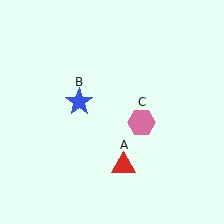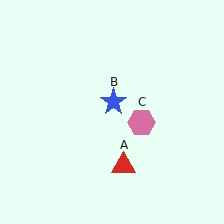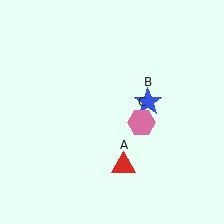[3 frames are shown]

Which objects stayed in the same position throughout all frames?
Red triangle (object A) and pink hexagon (object C) remained stationary.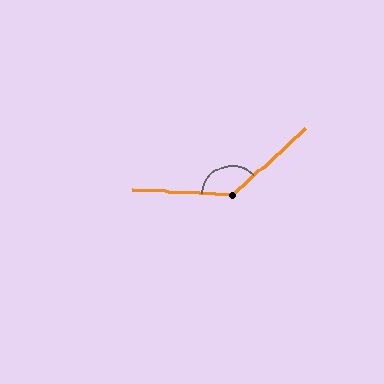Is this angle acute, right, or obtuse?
It is obtuse.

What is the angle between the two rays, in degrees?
Approximately 135 degrees.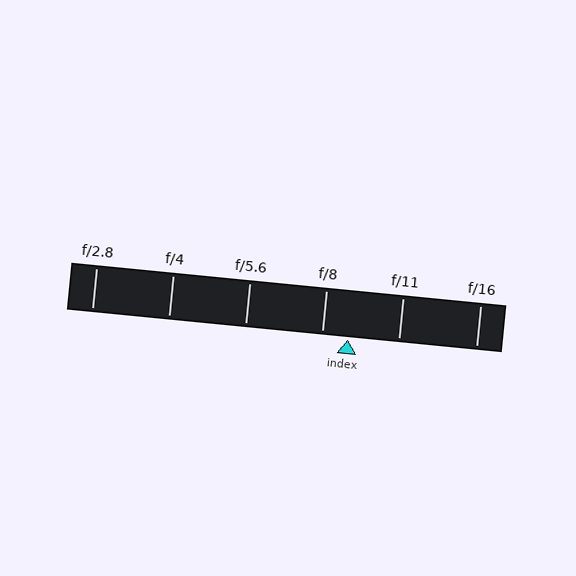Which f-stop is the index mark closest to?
The index mark is closest to f/8.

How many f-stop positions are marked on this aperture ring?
There are 6 f-stop positions marked.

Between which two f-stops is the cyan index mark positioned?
The index mark is between f/8 and f/11.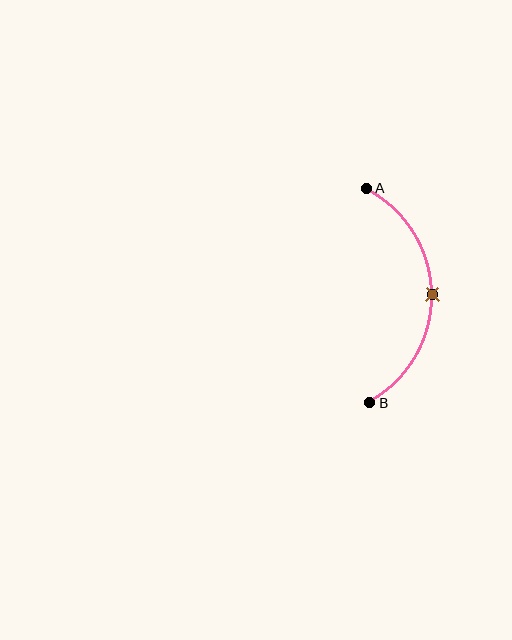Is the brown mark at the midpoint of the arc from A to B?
Yes. The brown mark lies on the arc at equal arc-length from both A and B — it is the arc midpoint.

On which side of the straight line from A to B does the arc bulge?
The arc bulges to the right of the straight line connecting A and B.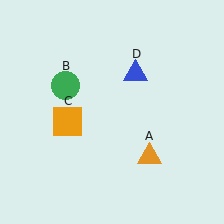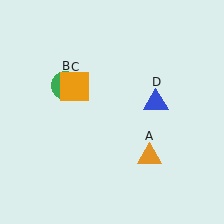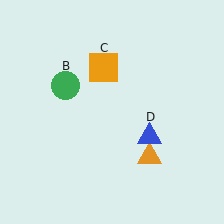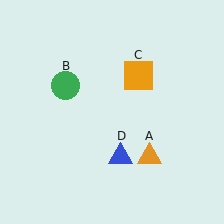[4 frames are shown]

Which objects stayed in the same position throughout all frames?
Orange triangle (object A) and green circle (object B) remained stationary.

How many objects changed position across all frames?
2 objects changed position: orange square (object C), blue triangle (object D).